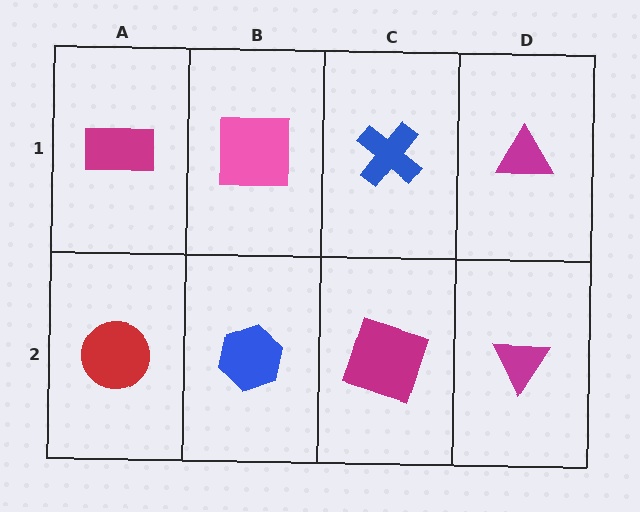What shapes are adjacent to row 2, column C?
A blue cross (row 1, column C), a blue hexagon (row 2, column B), a magenta triangle (row 2, column D).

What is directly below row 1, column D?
A magenta triangle.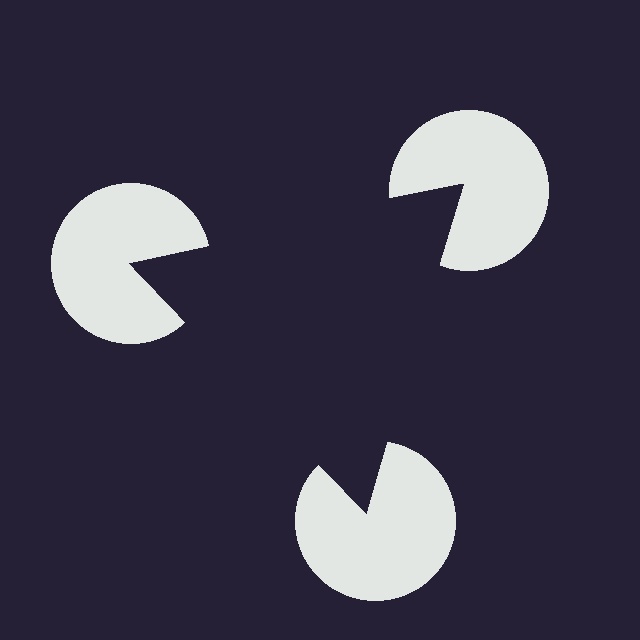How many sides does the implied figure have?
3 sides.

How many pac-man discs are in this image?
There are 3 — one at each vertex of the illusory triangle.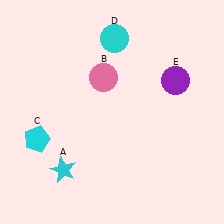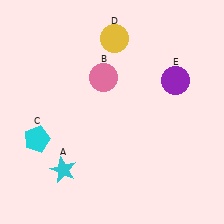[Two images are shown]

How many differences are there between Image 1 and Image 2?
There is 1 difference between the two images.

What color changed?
The circle (D) changed from cyan in Image 1 to yellow in Image 2.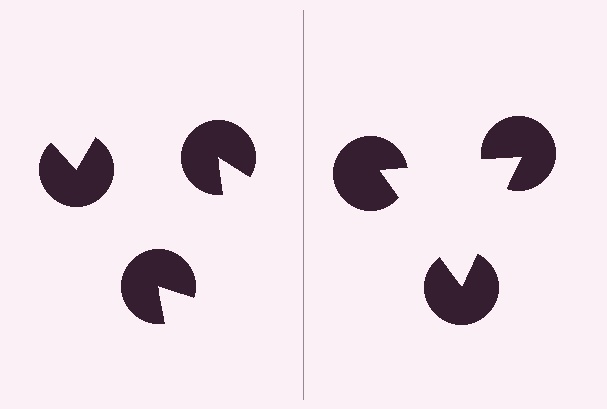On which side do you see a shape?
An illusory triangle appears on the right side. On the left side the wedge cuts are rotated, so no coherent shape forms.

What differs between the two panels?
The pac-man discs are positioned identically on both sides; only the wedge orientations differ. On the right they align to a triangle; on the left they are misaligned.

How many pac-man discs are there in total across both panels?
6 — 3 on each side.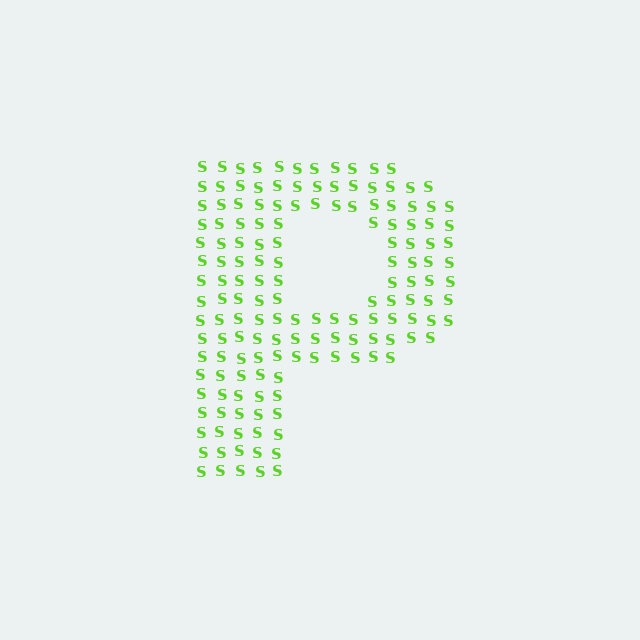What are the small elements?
The small elements are letter S's.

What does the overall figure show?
The overall figure shows the letter P.